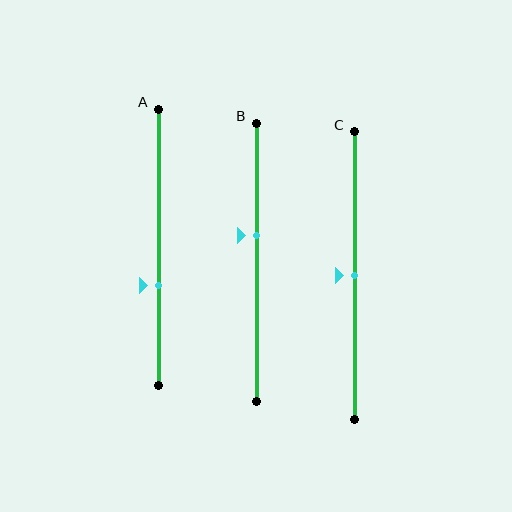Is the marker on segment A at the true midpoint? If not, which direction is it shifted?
No, the marker on segment A is shifted downward by about 14% of the segment length.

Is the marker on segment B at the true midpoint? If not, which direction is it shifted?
No, the marker on segment B is shifted upward by about 10% of the segment length.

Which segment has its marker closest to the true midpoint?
Segment C has its marker closest to the true midpoint.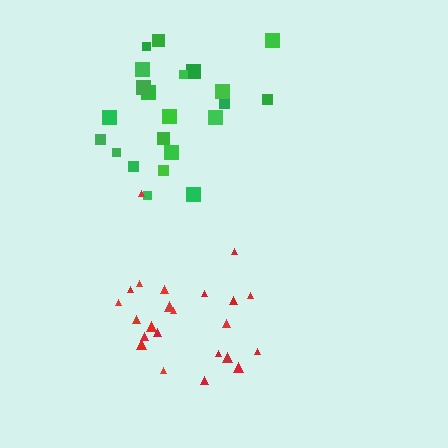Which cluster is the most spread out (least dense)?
Red.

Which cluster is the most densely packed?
Green.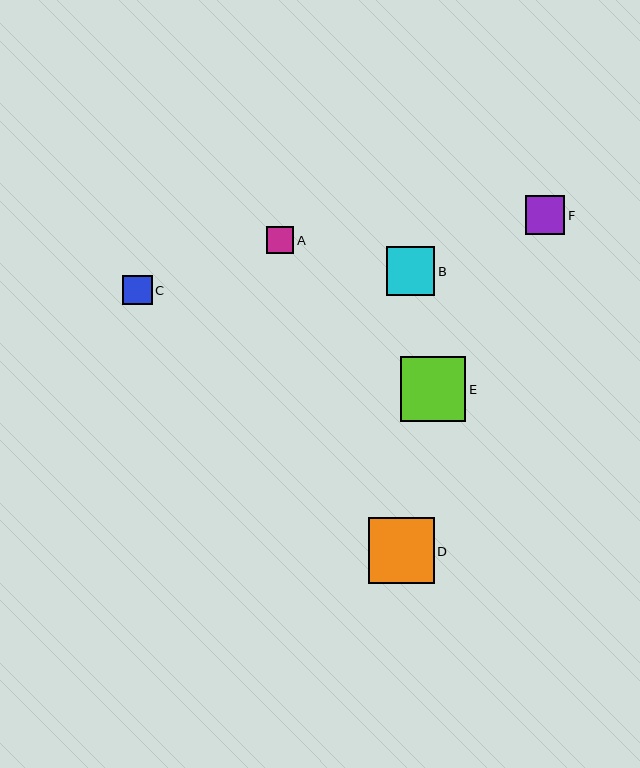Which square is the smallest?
Square A is the smallest with a size of approximately 28 pixels.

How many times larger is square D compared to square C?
Square D is approximately 2.2 times the size of square C.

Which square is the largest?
Square D is the largest with a size of approximately 66 pixels.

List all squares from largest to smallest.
From largest to smallest: D, E, B, F, C, A.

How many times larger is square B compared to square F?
Square B is approximately 1.2 times the size of square F.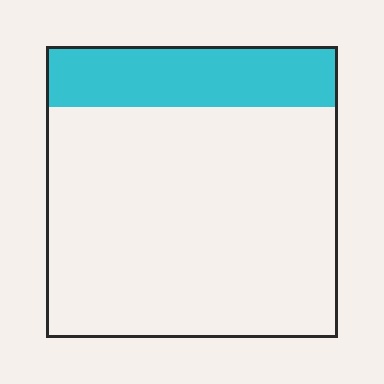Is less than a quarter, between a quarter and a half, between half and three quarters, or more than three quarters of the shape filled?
Less than a quarter.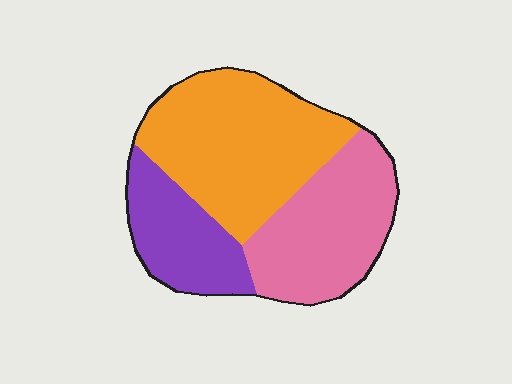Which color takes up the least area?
Purple, at roughly 20%.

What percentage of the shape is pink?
Pink covers 33% of the shape.